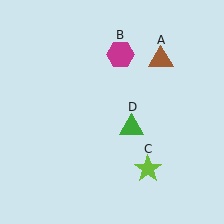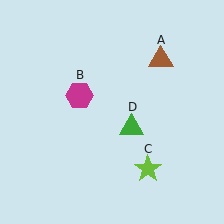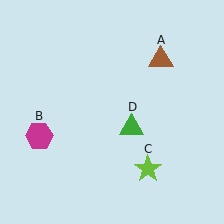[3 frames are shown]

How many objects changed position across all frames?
1 object changed position: magenta hexagon (object B).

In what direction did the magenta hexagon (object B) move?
The magenta hexagon (object B) moved down and to the left.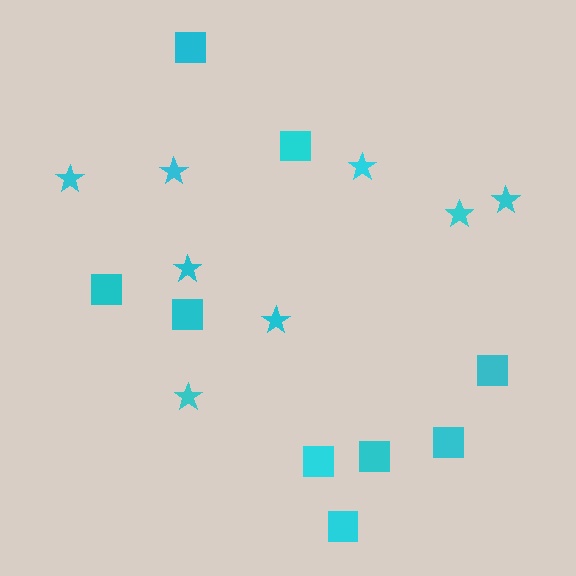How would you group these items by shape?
There are 2 groups: one group of squares (9) and one group of stars (8).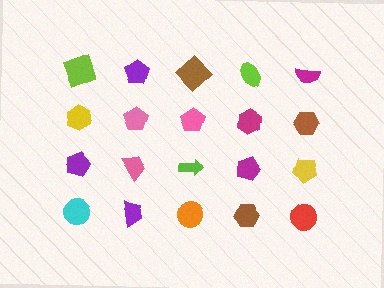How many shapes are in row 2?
5 shapes.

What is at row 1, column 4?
A lime ellipse.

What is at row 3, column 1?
A purple pentagon.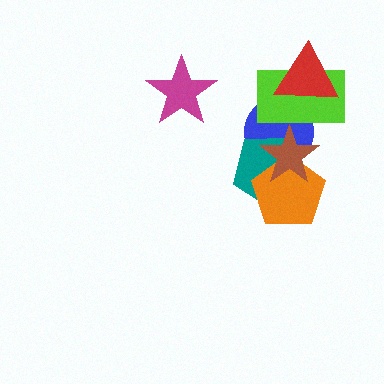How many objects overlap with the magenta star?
0 objects overlap with the magenta star.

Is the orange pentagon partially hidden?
Yes, it is partially covered by another shape.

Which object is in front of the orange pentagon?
The brown star is in front of the orange pentagon.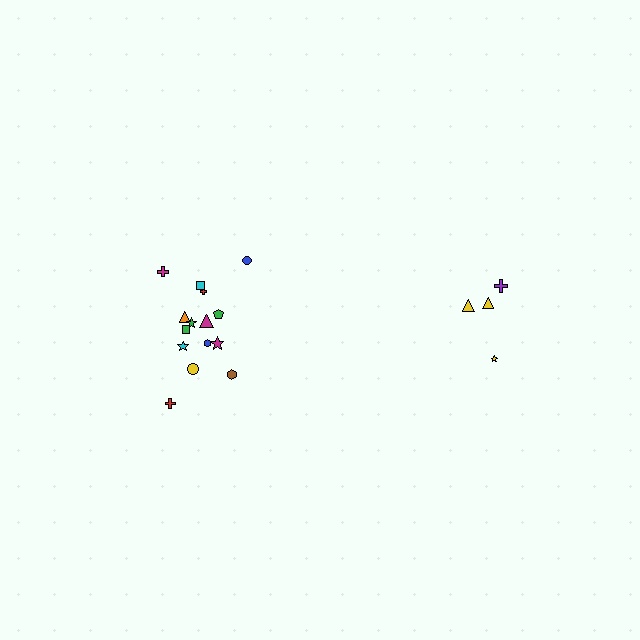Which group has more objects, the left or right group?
The left group.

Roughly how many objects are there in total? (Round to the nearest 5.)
Roughly 20 objects in total.